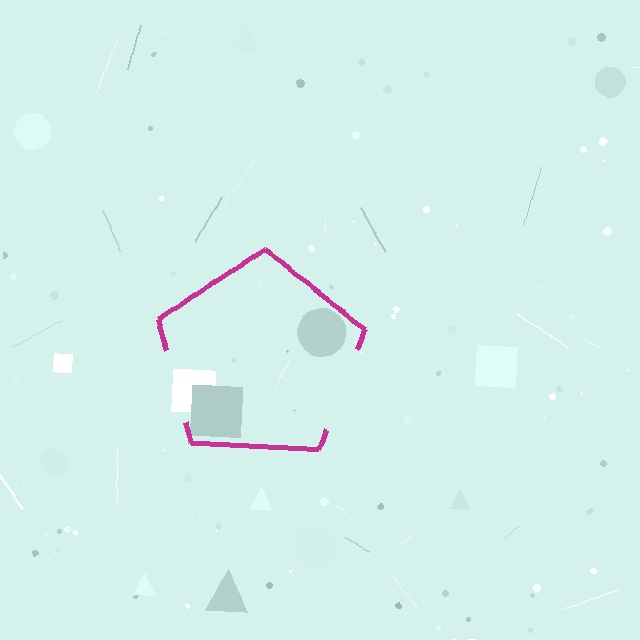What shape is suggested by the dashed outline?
The dashed outline suggests a pentagon.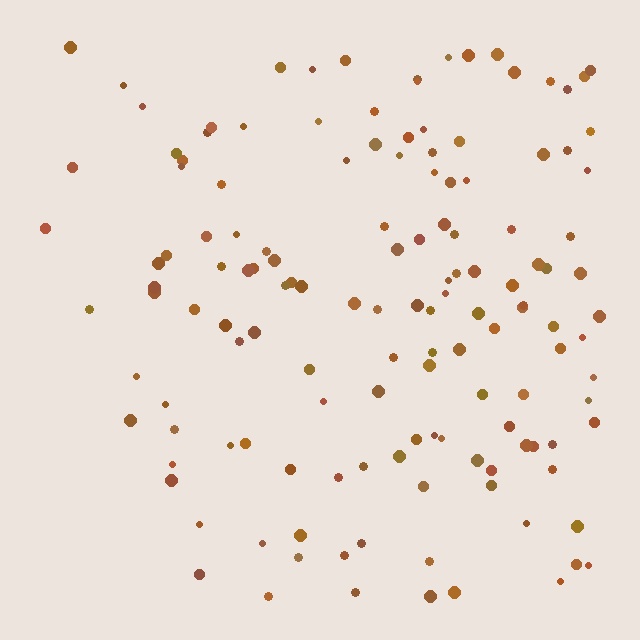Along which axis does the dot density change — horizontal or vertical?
Horizontal.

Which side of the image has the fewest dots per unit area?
The left.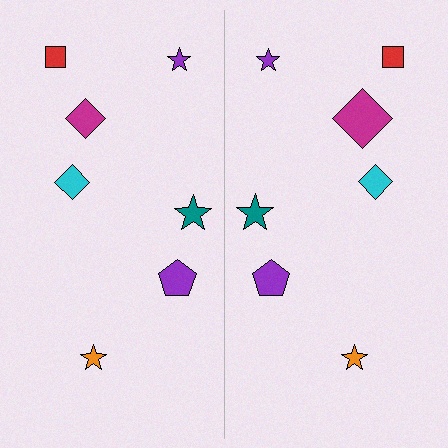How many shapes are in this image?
There are 14 shapes in this image.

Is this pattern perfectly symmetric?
No, the pattern is not perfectly symmetric. The magenta diamond on the right side has a different size than its mirror counterpart.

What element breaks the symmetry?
The magenta diamond on the right side has a different size than its mirror counterpart.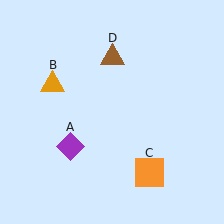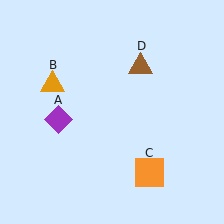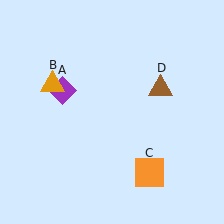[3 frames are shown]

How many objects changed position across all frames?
2 objects changed position: purple diamond (object A), brown triangle (object D).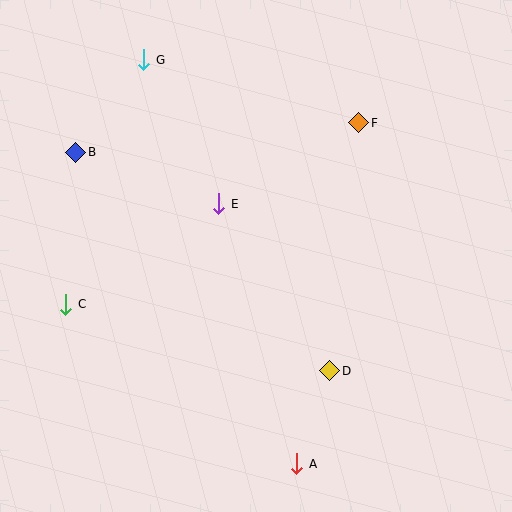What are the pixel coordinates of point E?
Point E is at (219, 204).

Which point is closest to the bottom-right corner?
Point A is closest to the bottom-right corner.